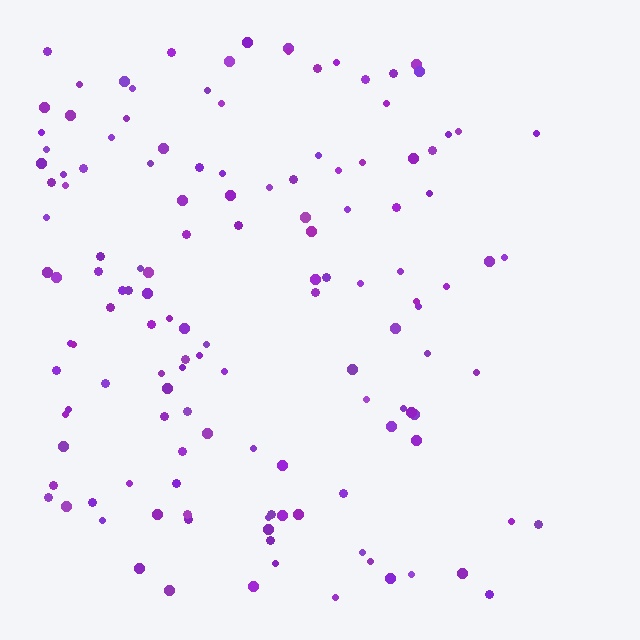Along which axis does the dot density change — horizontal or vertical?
Horizontal.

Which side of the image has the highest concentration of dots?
The left.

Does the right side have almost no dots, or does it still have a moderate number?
Still a moderate number, just noticeably fewer than the left.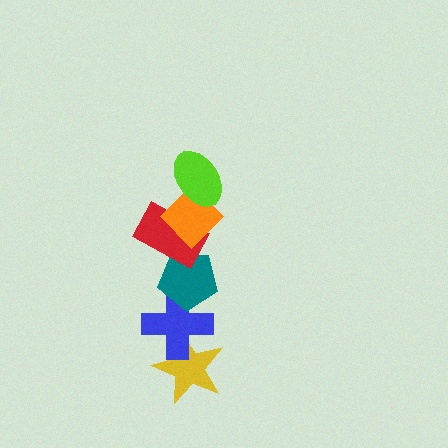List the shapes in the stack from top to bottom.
From top to bottom: the lime ellipse, the orange diamond, the red rectangle, the teal pentagon, the blue cross, the yellow star.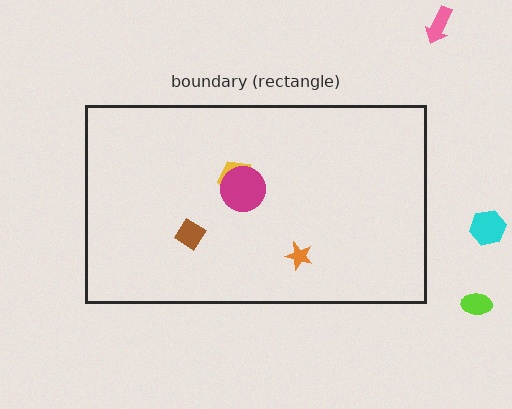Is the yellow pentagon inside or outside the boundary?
Inside.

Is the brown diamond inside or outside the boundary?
Inside.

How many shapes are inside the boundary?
4 inside, 3 outside.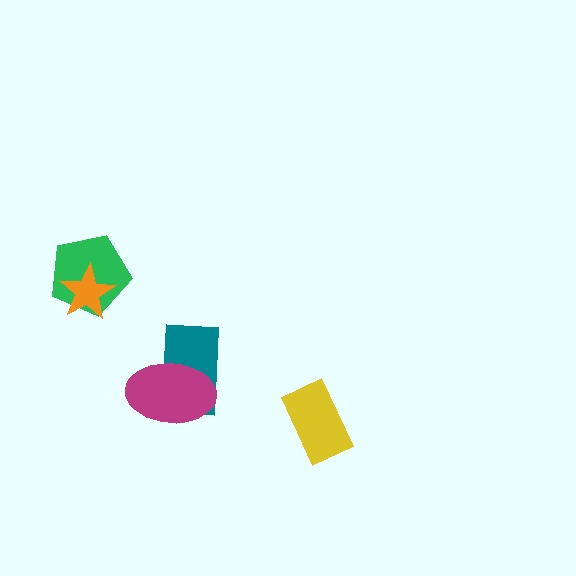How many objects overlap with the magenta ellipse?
1 object overlaps with the magenta ellipse.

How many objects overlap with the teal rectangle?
1 object overlaps with the teal rectangle.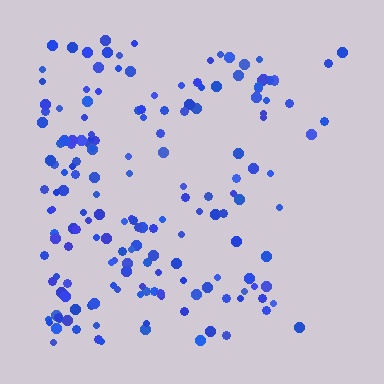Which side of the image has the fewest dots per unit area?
The right.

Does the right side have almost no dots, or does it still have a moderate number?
Still a moderate number, just noticeably fewer than the left.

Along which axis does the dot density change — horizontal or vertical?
Horizontal.